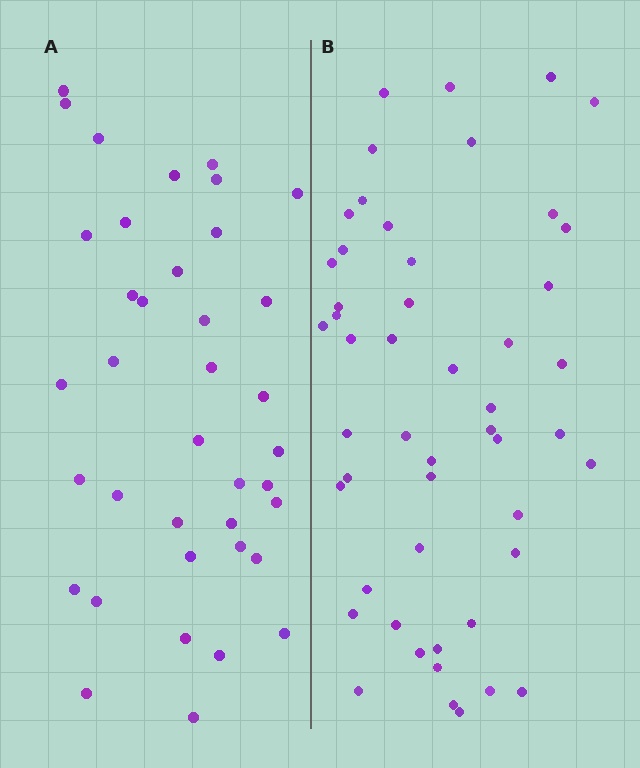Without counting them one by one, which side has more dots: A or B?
Region B (the right region) has more dots.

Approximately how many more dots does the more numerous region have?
Region B has roughly 12 or so more dots than region A.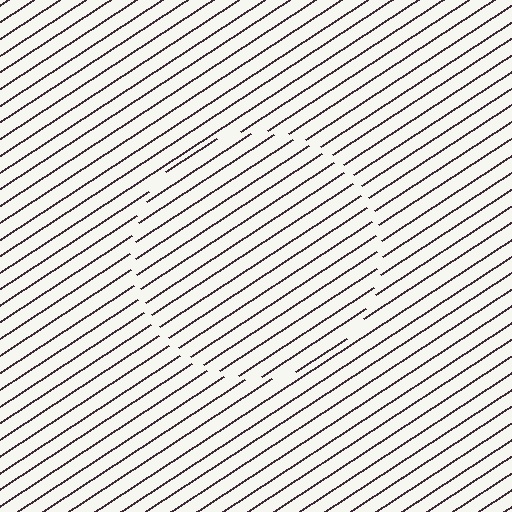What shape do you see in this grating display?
An illusory circle. The interior of the shape contains the same grating, shifted by half a period — the contour is defined by the phase discontinuity where line-ends from the inner and outer gratings abut.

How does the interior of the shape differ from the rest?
The interior of the shape contains the same grating, shifted by half a period — the contour is defined by the phase discontinuity where line-ends from the inner and outer gratings abut.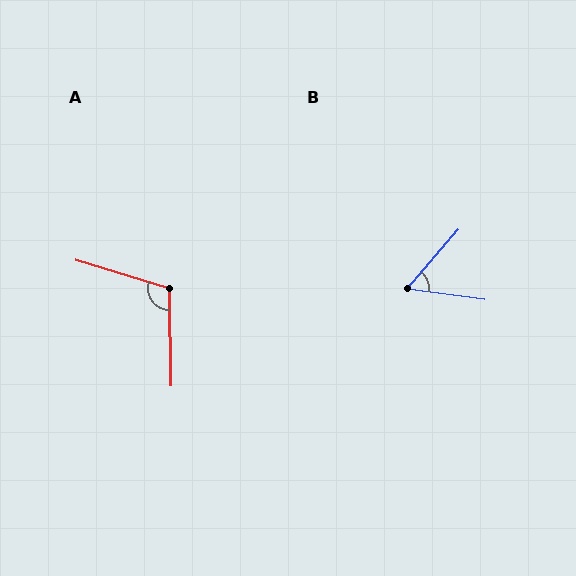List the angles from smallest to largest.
B (57°), A (107°).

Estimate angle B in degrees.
Approximately 57 degrees.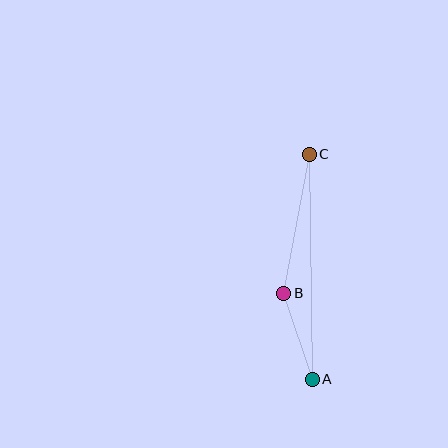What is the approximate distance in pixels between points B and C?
The distance between B and C is approximately 141 pixels.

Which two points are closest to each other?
Points A and B are closest to each other.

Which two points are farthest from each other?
Points A and C are farthest from each other.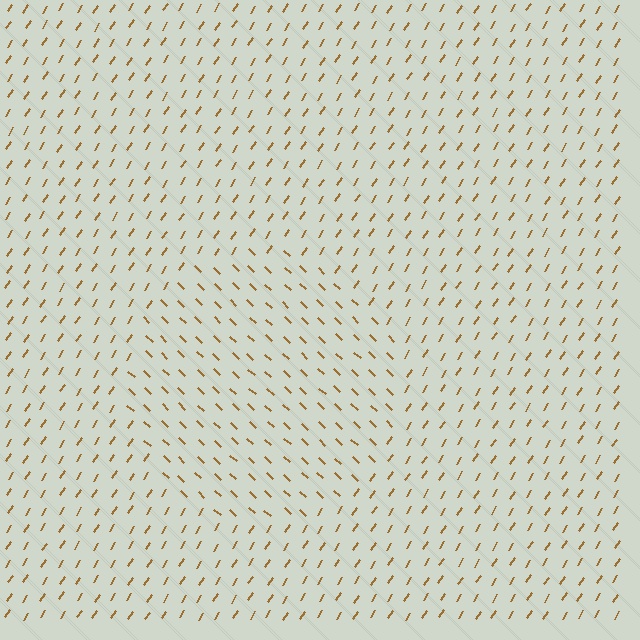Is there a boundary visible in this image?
Yes, there is a texture boundary formed by a change in line orientation.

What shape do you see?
I see a circle.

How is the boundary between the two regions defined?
The boundary is defined purely by a change in line orientation (approximately 79 degrees difference). All lines are the same color and thickness.